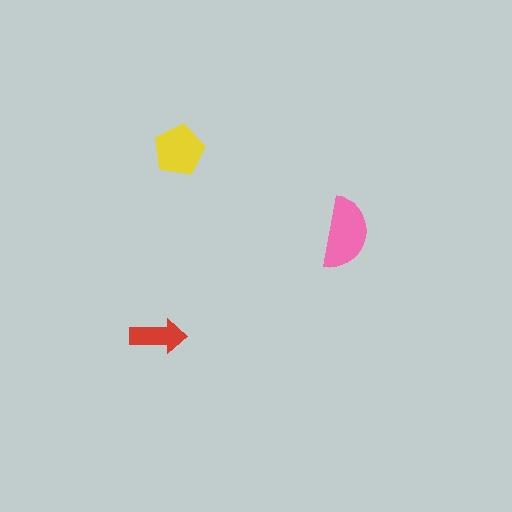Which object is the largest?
The pink semicircle.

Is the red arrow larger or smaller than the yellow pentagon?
Smaller.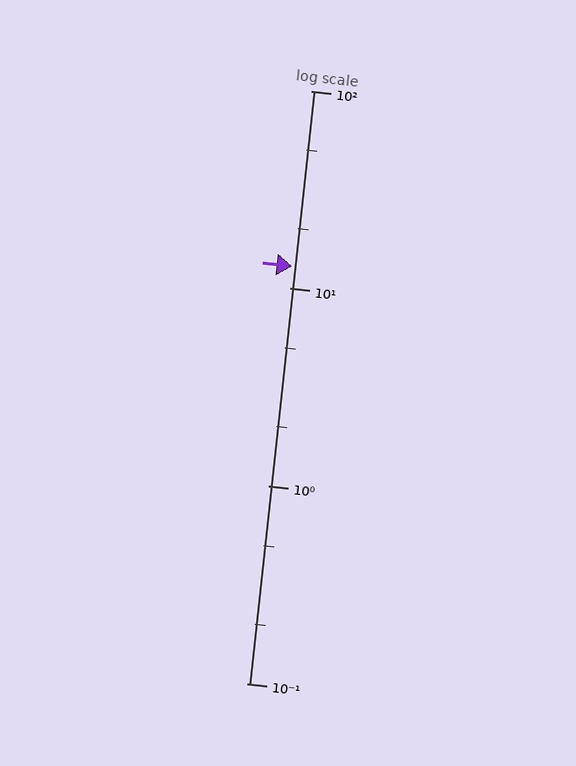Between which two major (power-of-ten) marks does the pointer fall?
The pointer is between 10 and 100.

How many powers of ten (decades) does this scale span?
The scale spans 3 decades, from 0.1 to 100.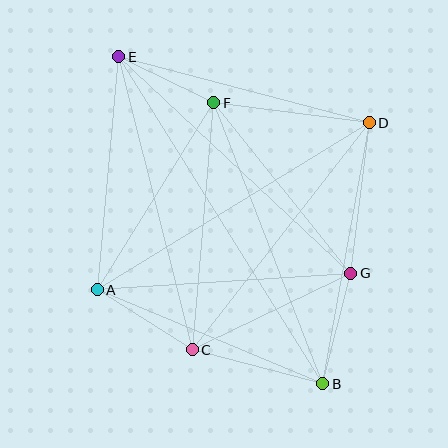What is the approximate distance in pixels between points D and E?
The distance between D and E is approximately 259 pixels.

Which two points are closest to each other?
Points E and F are closest to each other.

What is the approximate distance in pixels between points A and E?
The distance between A and E is approximately 234 pixels.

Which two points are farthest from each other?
Points B and E are farthest from each other.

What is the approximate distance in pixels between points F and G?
The distance between F and G is approximately 219 pixels.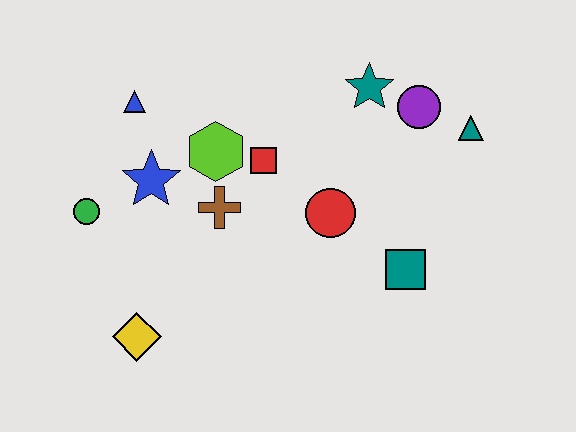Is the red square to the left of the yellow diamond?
No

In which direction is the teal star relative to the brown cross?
The teal star is to the right of the brown cross.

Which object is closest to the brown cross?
The lime hexagon is closest to the brown cross.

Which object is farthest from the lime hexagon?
The teal triangle is farthest from the lime hexagon.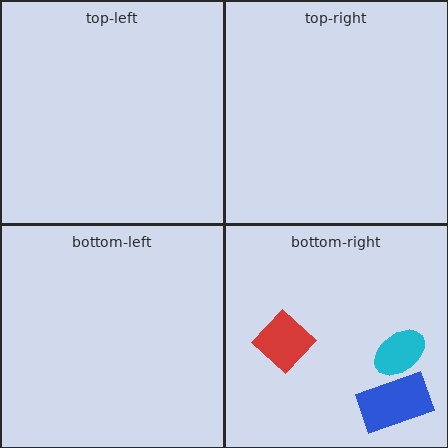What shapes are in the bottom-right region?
The blue rectangle, the cyan ellipse, the red diamond.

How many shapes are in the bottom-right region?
3.